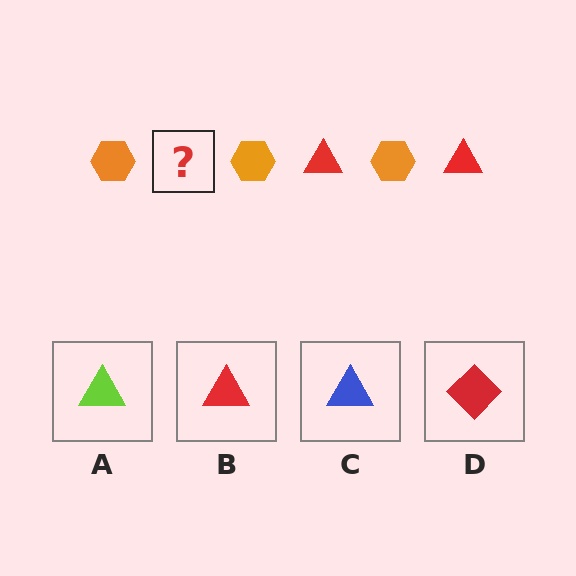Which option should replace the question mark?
Option B.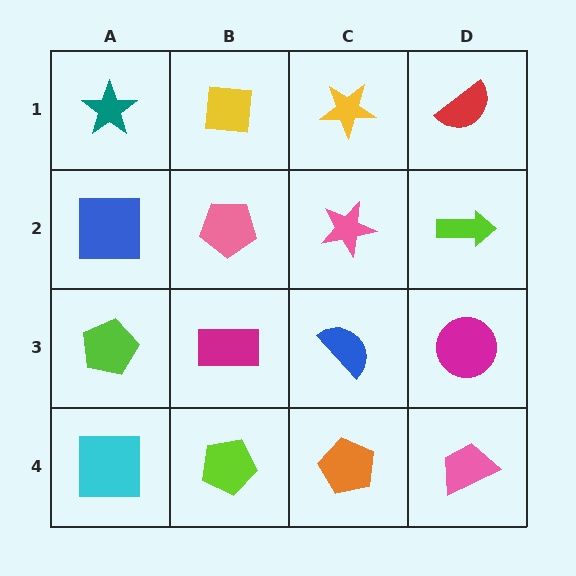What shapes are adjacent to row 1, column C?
A pink star (row 2, column C), a yellow square (row 1, column B), a red semicircle (row 1, column D).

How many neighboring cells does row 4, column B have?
3.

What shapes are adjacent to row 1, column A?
A blue square (row 2, column A), a yellow square (row 1, column B).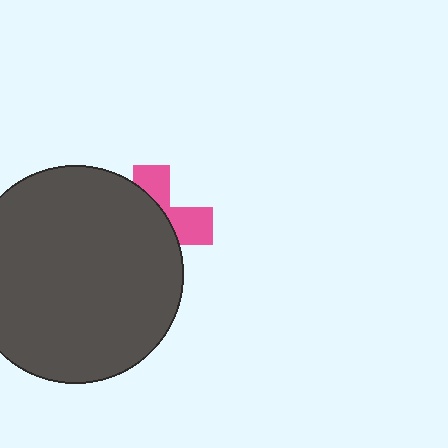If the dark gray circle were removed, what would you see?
You would see the complete pink cross.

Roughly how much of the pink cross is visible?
A small part of it is visible (roughly 35%).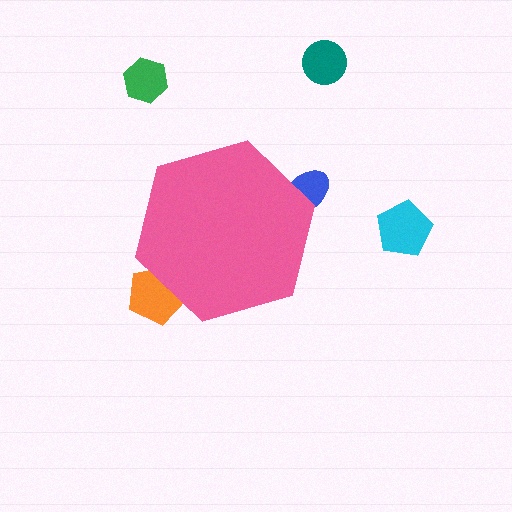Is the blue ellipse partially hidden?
Yes, the blue ellipse is partially hidden behind the pink hexagon.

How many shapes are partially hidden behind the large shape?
2 shapes are partially hidden.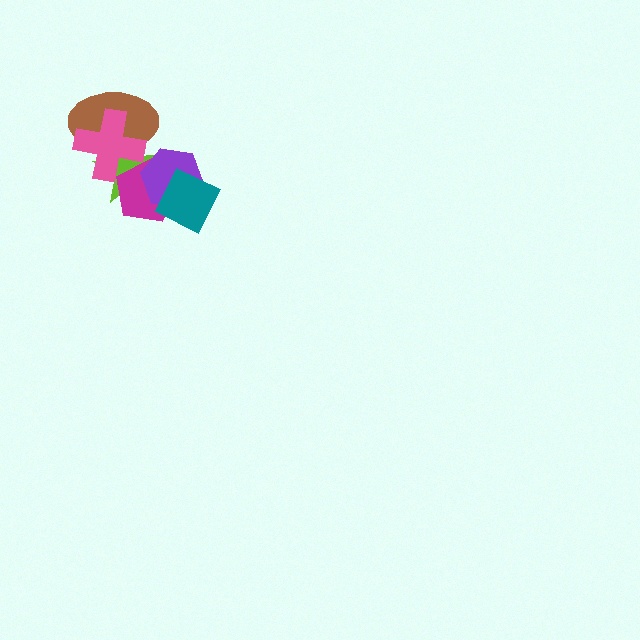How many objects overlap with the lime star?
4 objects overlap with the lime star.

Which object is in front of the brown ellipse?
The pink cross is in front of the brown ellipse.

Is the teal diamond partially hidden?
No, no other shape covers it.